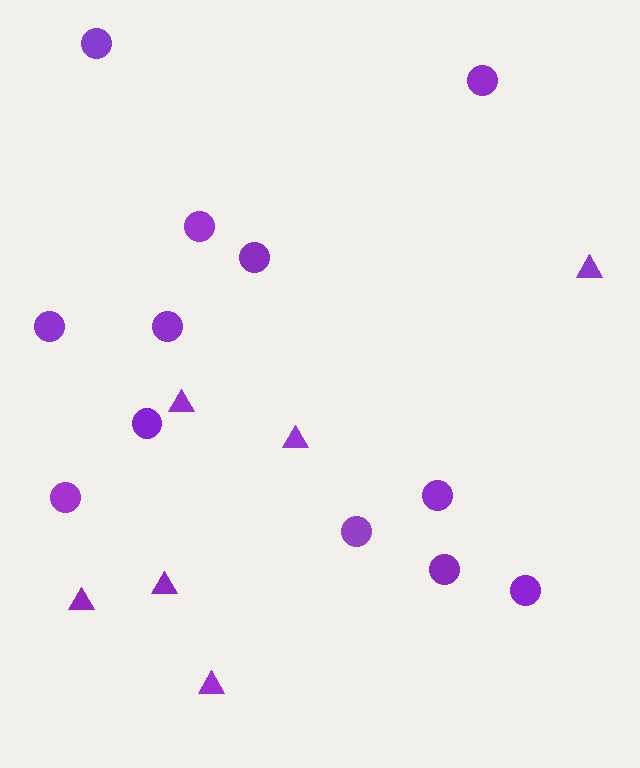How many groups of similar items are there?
There are 2 groups: one group of circles (12) and one group of triangles (6).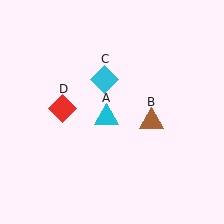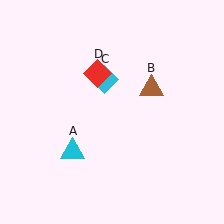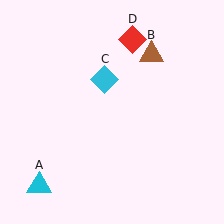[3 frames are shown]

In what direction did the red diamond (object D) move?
The red diamond (object D) moved up and to the right.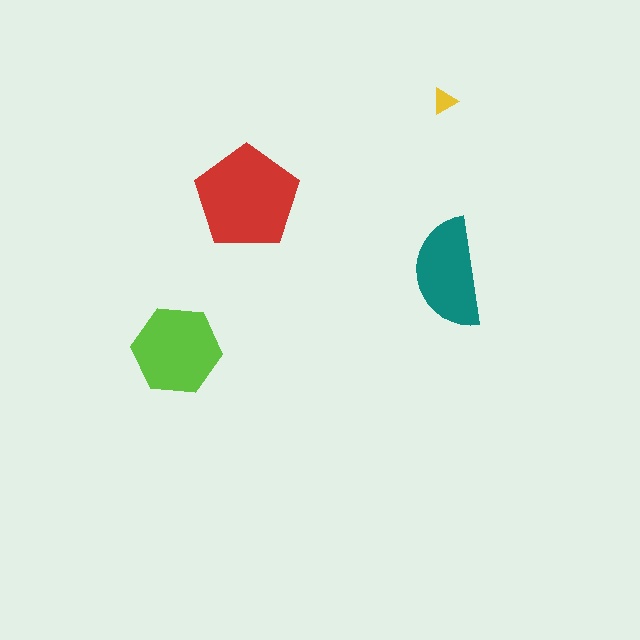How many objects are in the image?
There are 4 objects in the image.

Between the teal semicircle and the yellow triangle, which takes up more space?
The teal semicircle.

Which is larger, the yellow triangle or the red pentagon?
The red pentagon.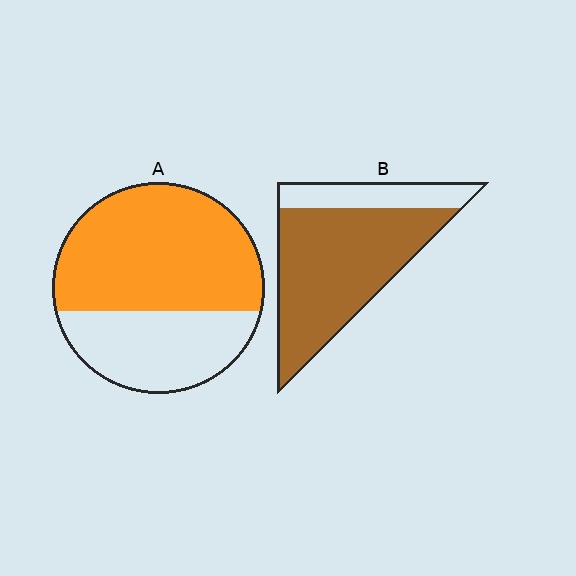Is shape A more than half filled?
Yes.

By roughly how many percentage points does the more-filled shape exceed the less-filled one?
By roughly 15 percentage points (B over A).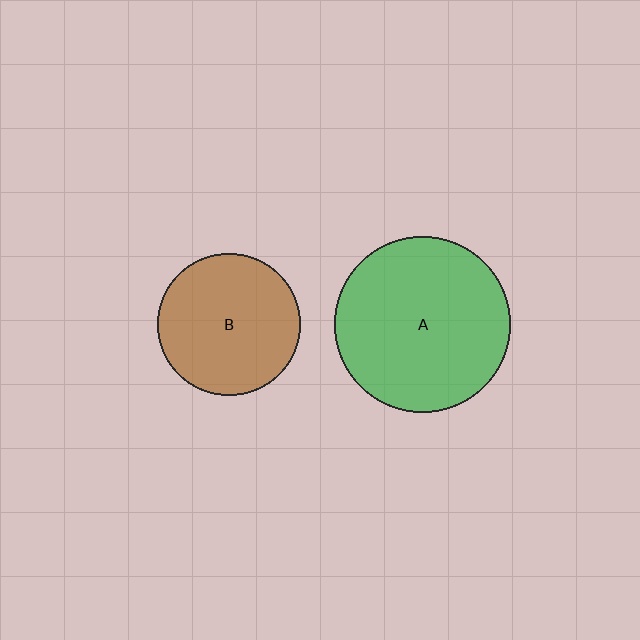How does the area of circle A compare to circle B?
Approximately 1.5 times.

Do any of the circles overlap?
No, none of the circles overlap.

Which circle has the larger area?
Circle A (green).